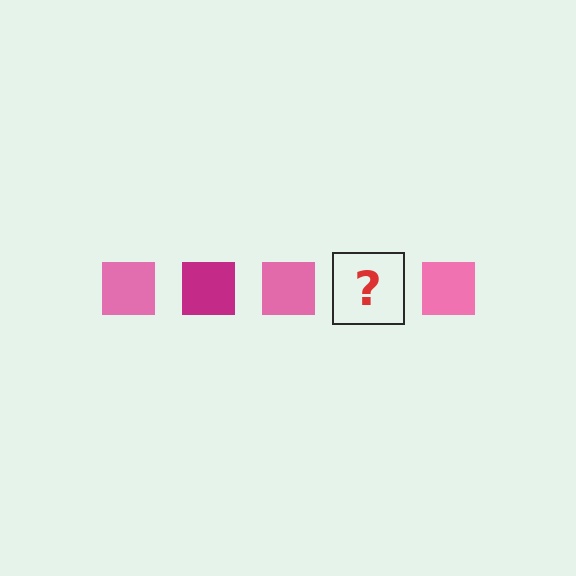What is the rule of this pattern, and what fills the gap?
The rule is that the pattern cycles through pink, magenta squares. The gap should be filled with a magenta square.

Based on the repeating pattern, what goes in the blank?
The blank should be a magenta square.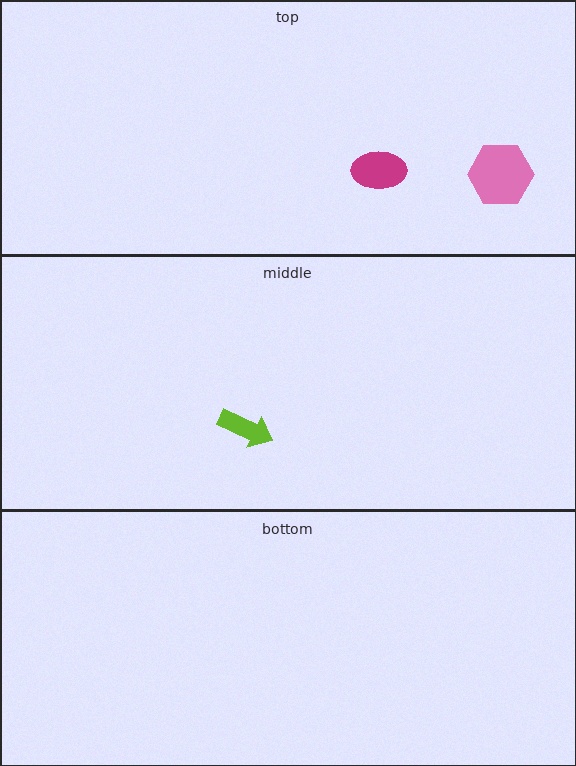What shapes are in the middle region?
The lime arrow.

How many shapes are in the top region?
2.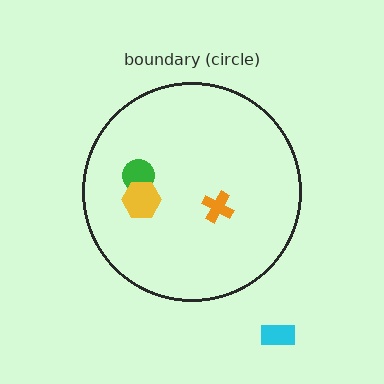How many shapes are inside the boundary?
3 inside, 1 outside.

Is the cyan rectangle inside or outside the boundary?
Outside.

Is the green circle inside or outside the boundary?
Inside.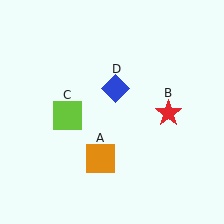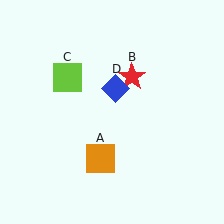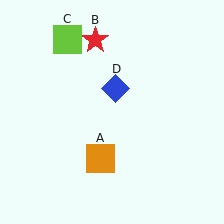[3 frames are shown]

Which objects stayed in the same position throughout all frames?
Orange square (object A) and blue diamond (object D) remained stationary.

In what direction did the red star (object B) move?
The red star (object B) moved up and to the left.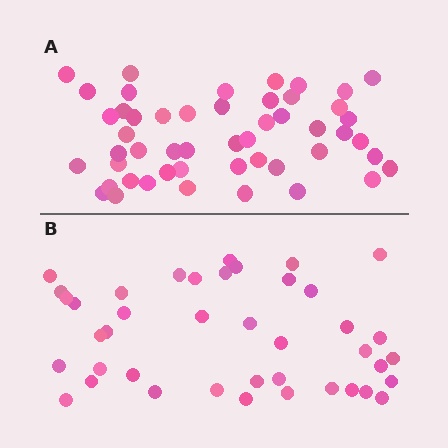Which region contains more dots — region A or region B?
Region A (the top region) has more dots.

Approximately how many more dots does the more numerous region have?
Region A has roughly 8 or so more dots than region B.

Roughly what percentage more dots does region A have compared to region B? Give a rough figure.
About 20% more.